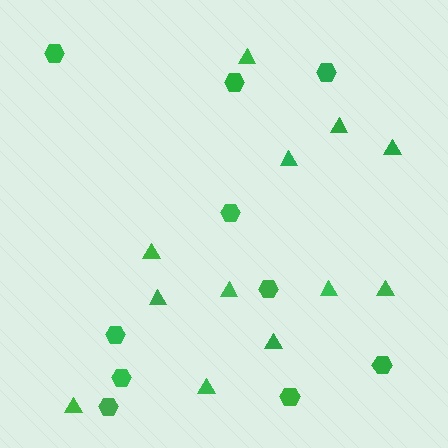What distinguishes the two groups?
There are 2 groups: one group of triangles (12) and one group of hexagons (10).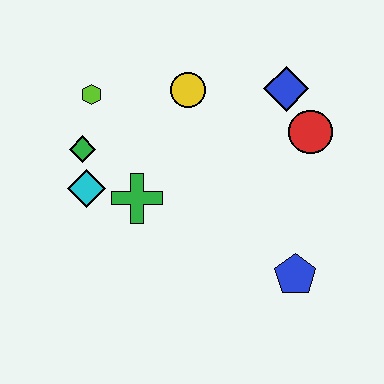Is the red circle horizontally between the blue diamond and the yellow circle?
No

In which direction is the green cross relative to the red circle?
The green cross is to the left of the red circle.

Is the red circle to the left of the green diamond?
No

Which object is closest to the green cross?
The cyan diamond is closest to the green cross.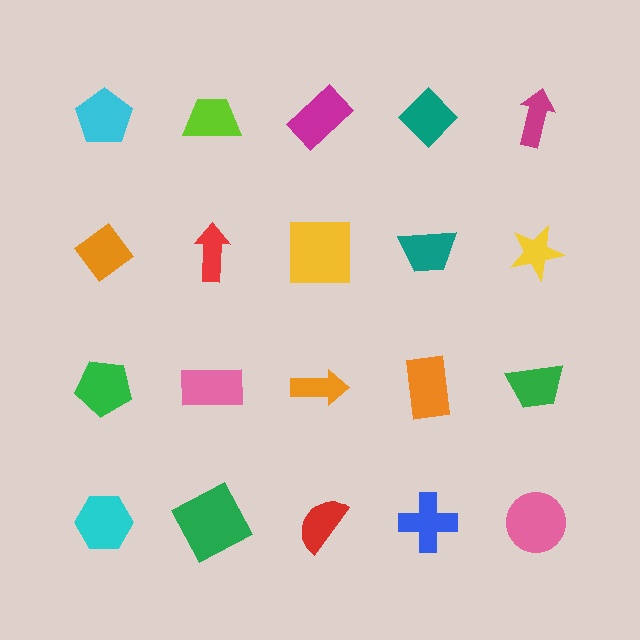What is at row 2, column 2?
A red arrow.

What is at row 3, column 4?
An orange rectangle.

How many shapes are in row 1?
5 shapes.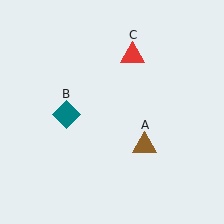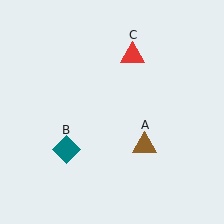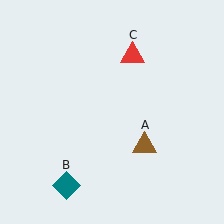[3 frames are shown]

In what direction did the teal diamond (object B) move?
The teal diamond (object B) moved down.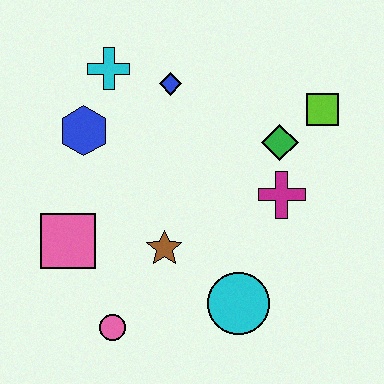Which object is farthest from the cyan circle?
The cyan cross is farthest from the cyan circle.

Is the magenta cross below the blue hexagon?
Yes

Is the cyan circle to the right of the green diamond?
No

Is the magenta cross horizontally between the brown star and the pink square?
No